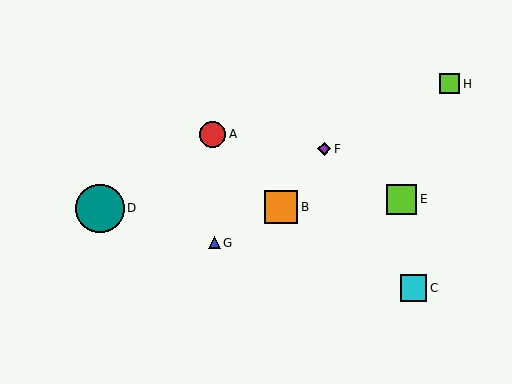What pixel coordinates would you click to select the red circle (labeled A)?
Click at (213, 134) to select the red circle A.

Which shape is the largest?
The teal circle (labeled D) is the largest.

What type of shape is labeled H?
Shape H is a lime square.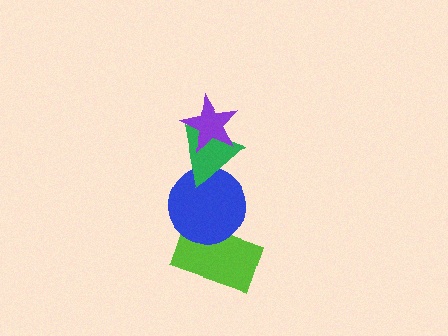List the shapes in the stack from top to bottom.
From top to bottom: the purple star, the green triangle, the blue circle, the lime rectangle.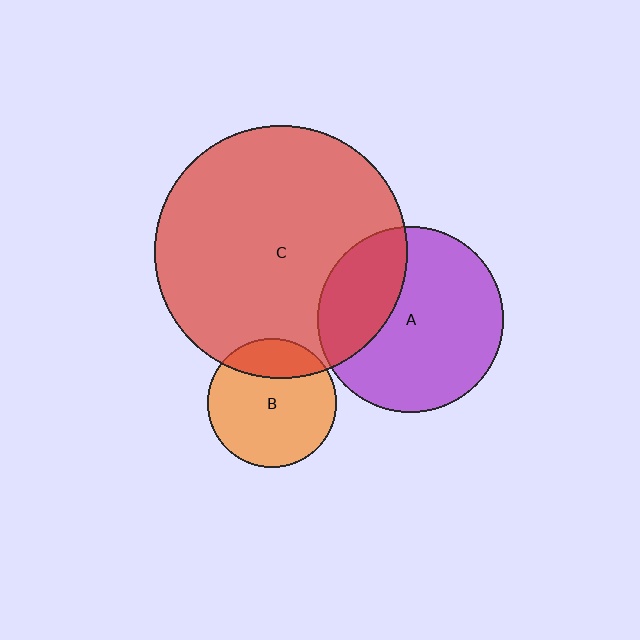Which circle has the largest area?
Circle C (red).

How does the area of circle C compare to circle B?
Approximately 3.9 times.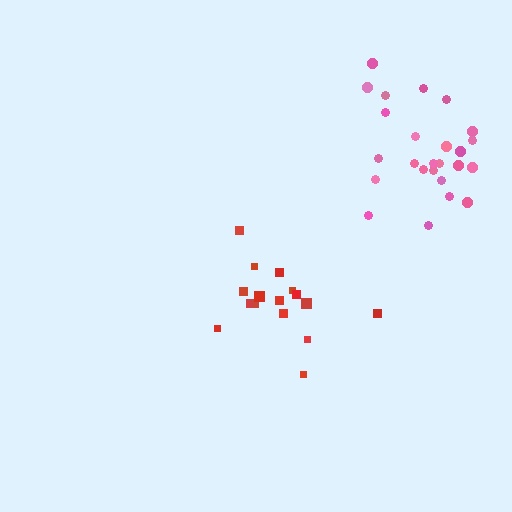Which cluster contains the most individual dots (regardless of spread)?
Pink (25).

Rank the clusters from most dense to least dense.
red, pink.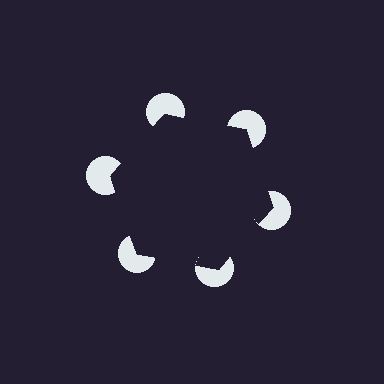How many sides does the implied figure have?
6 sides.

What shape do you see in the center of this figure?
An illusory hexagon — its edges are inferred from the aligned wedge cuts in the pac-man discs, not physically drawn.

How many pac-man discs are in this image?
There are 6 — one at each vertex of the illusory hexagon.